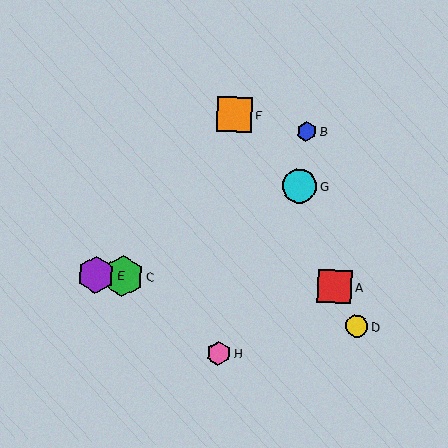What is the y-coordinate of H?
Object H is at y≈353.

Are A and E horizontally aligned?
Yes, both are at y≈286.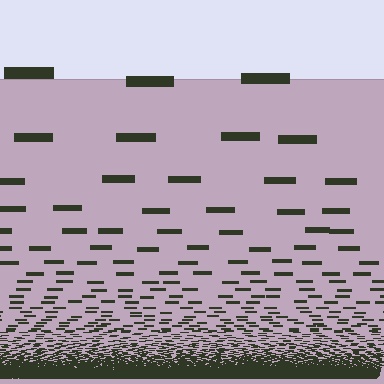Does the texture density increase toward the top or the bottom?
Density increases toward the bottom.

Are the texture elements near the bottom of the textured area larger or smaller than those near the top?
Smaller. The gradient is inverted — elements near the bottom are smaller and denser.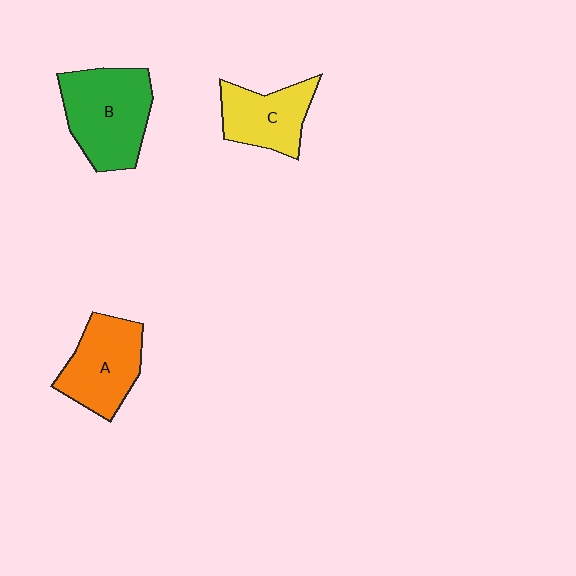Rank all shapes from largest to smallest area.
From largest to smallest: B (green), A (orange), C (yellow).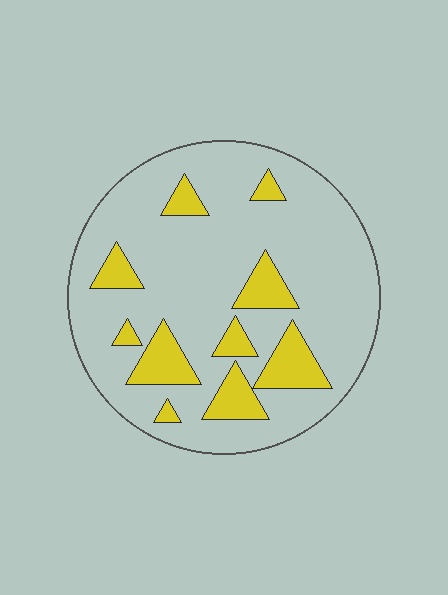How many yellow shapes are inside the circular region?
10.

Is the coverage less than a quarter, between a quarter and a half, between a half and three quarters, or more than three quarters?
Less than a quarter.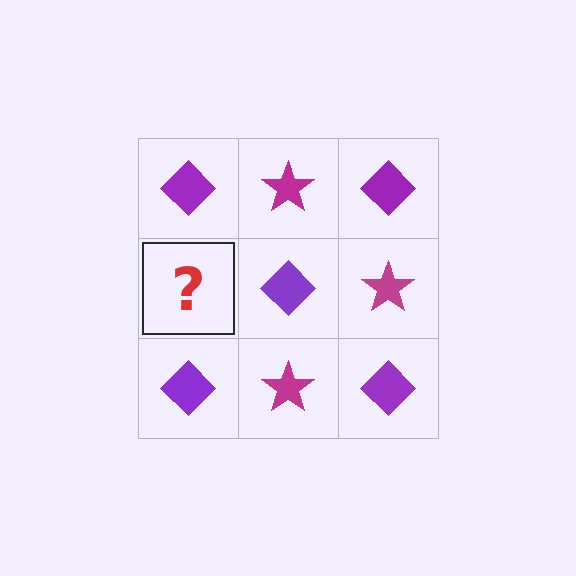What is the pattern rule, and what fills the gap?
The rule is that it alternates purple diamond and magenta star in a checkerboard pattern. The gap should be filled with a magenta star.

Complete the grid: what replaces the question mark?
The question mark should be replaced with a magenta star.